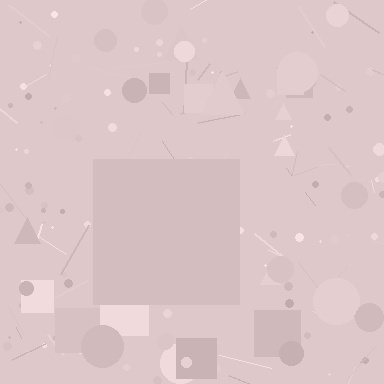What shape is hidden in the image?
A square is hidden in the image.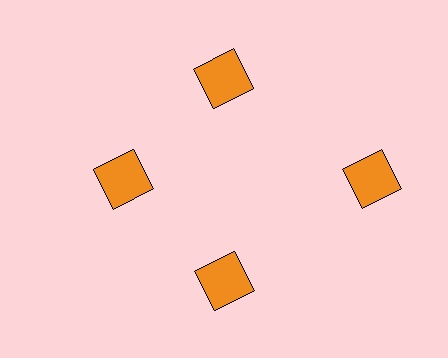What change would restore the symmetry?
The symmetry would be restored by moving it inward, back onto the ring so that all 4 squares sit at equal angles and equal distance from the center.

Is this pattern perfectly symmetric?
No. The 4 orange squares are arranged in a ring, but one element near the 3 o'clock position is pushed outward from the center, breaking the 4-fold rotational symmetry.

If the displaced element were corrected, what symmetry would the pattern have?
It would have 4-fold rotational symmetry — the pattern would map onto itself every 90 degrees.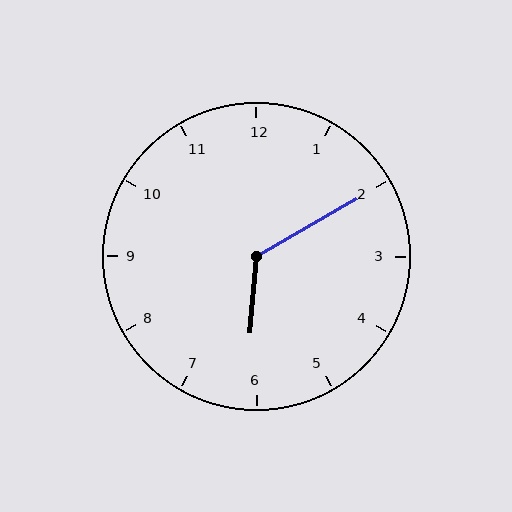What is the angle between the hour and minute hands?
Approximately 125 degrees.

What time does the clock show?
6:10.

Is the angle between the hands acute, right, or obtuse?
It is obtuse.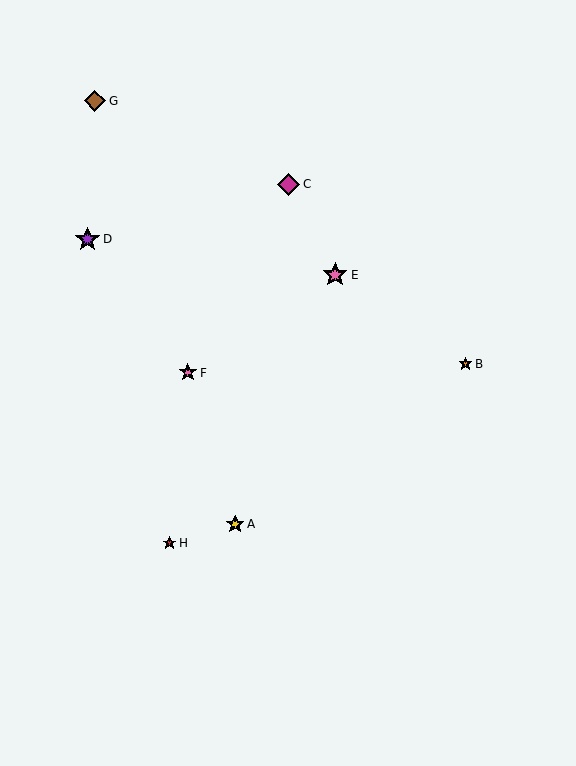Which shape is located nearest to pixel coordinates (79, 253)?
The purple star (labeled D) at (87, 239) is nearest to that location.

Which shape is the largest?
The pink star (labeled E) is the largest.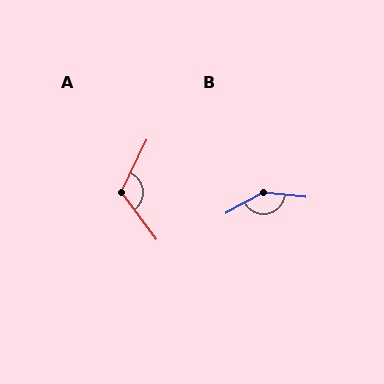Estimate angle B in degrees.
Approximately 146 degrees.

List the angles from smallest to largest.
A (118°), B (146°).